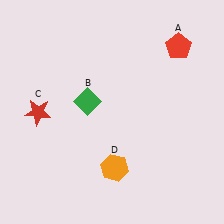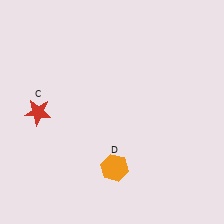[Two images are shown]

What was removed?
The green diamond (B), the red pentagon (A) were removed in Image 2.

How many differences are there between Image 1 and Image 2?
There are 2 differences between the two images.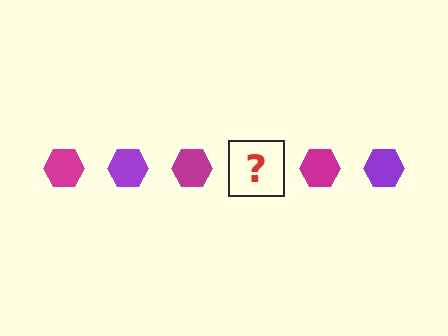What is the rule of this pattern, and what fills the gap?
The rule is that the pattern cycles through magenta, purple hexagons. The gap should be filled with a purple hexagon.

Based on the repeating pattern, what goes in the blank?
The blank should be a purple hexagon.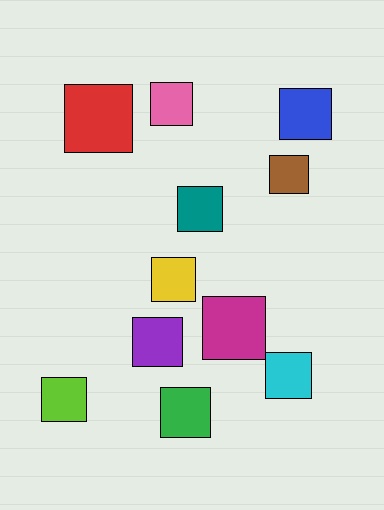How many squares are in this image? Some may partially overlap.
There are 11 squares.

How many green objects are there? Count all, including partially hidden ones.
There is 1 green object.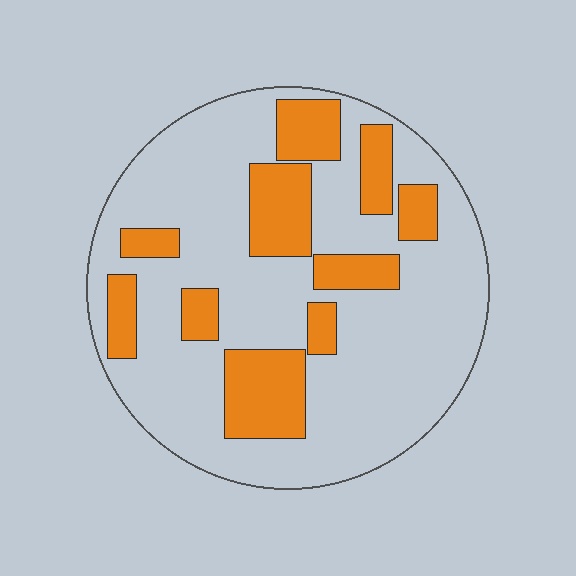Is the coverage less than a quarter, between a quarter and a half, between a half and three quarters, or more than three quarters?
Between a quarter and a half.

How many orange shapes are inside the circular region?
10.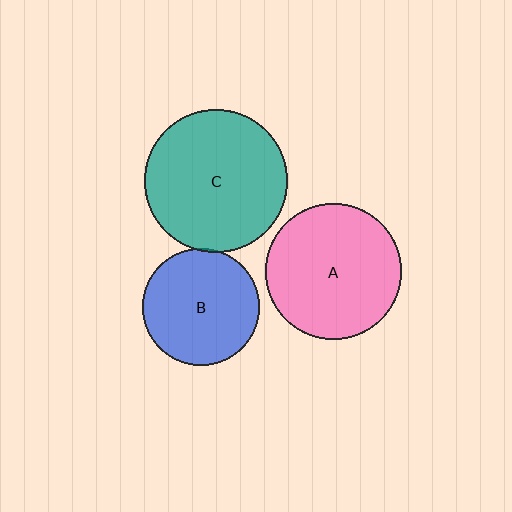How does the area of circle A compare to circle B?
Approximately 1.3 times.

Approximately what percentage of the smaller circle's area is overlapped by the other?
Approximately 5%.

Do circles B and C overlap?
Yes.